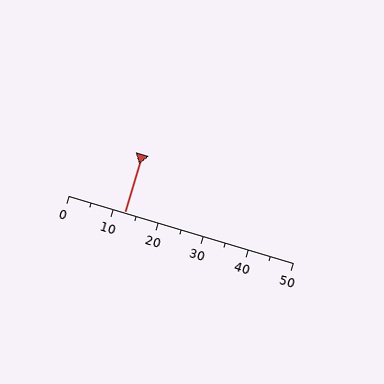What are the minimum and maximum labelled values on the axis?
The axis runs from 0 to 50.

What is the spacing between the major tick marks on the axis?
The major ticks are spaced 10 apart.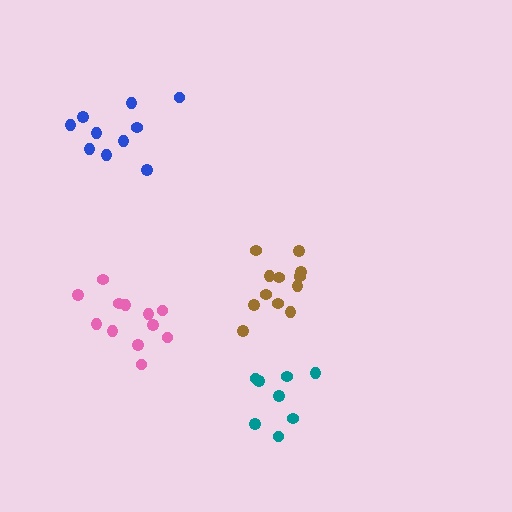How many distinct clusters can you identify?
There are 4 distinct clusters.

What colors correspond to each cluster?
The clusters are colored: teal, blue, pink, brown.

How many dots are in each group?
Group 1: 8 dots, Group 2: 10 dots, Group 3: 12 dots, Group 4: 12 dots (42 total).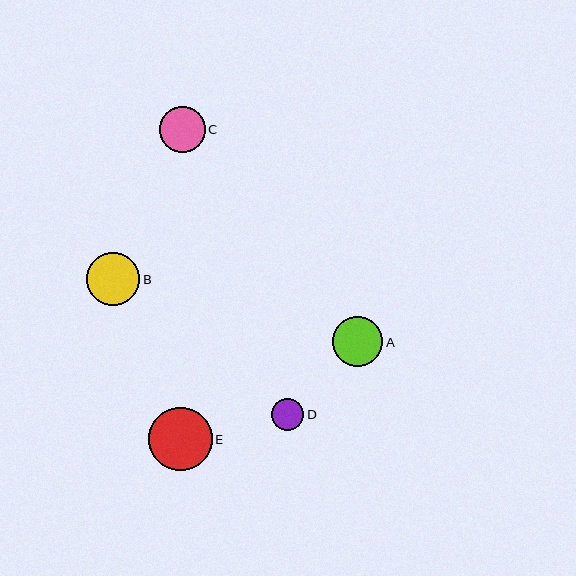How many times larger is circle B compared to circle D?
Circle B is approximately 1.7 times the size of circle D.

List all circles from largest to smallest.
From largest to smallest: E, B, A, C, D.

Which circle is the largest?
Circle E is the largest with a size of approximately 63 pixels.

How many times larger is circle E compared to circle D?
Circle E is approximately 1.9 times the size of circle D.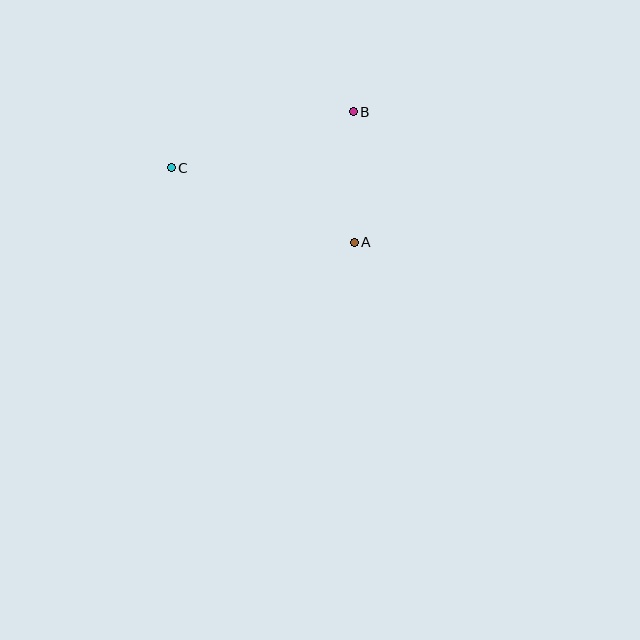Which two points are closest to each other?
Points A and B are closest to each other.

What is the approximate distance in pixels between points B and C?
The distance between B and C is approximately 190 pixels.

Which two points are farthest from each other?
Points A and C are farthest from each other.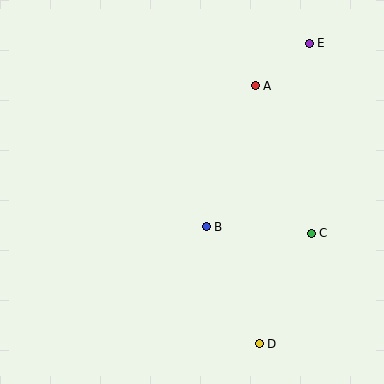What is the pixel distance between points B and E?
The distance between B and E is 211 pixels.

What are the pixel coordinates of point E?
Point E is at (309, 43).